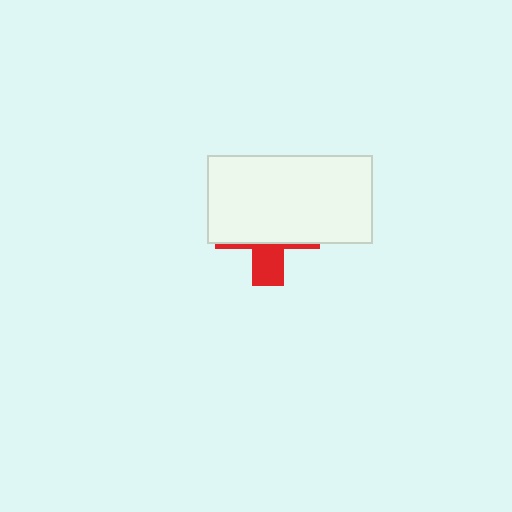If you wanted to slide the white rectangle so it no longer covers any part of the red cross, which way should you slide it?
Slide it up — that is the most direct way to separate the two shapes.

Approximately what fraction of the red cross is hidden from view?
Roughly 68% of the red cross is hidden behind the white rectangle.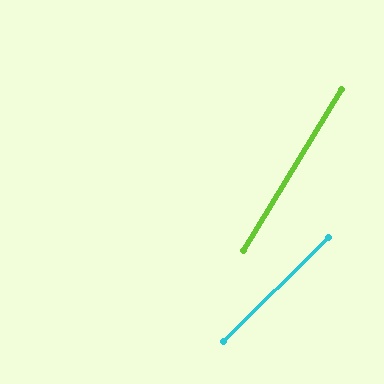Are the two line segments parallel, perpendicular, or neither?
Neither parallel nor perpendicular — they differ by about 14°.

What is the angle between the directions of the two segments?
Approximately 14 degrees.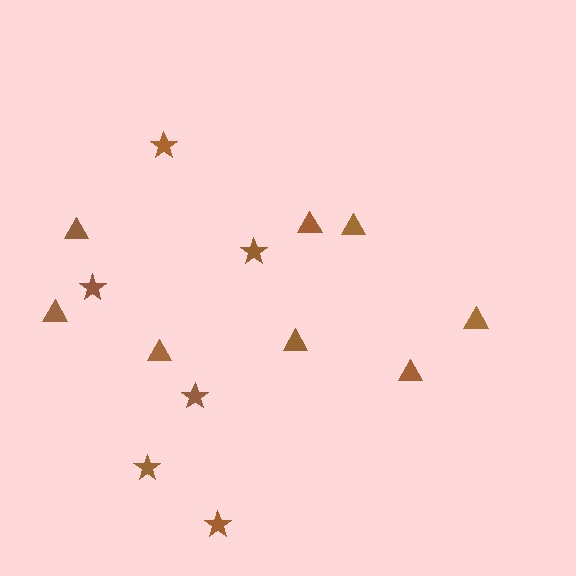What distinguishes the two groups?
There are 2 groups: one group of stars (6) and one group of triangles (8).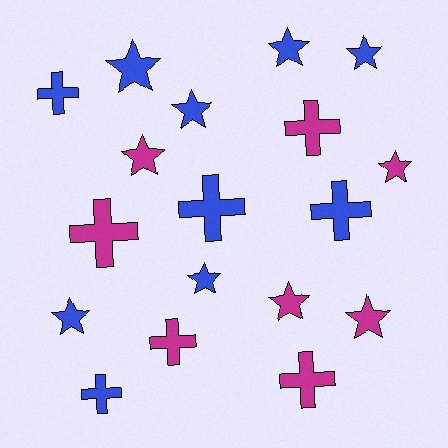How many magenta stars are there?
There are 4 magenta stars.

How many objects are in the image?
There are 18 objects.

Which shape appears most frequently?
Star, with 10 objects.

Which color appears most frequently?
Blue, with 10 objects.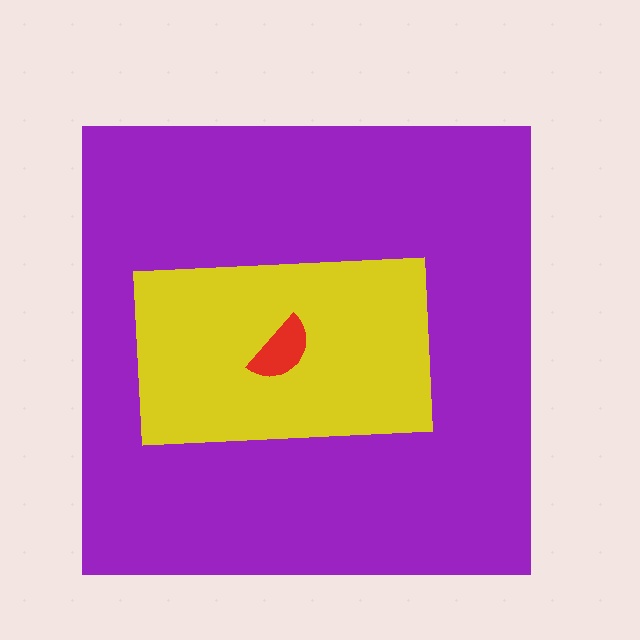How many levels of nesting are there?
3.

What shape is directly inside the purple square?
The yellow rectangle.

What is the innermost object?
The red semicircle.